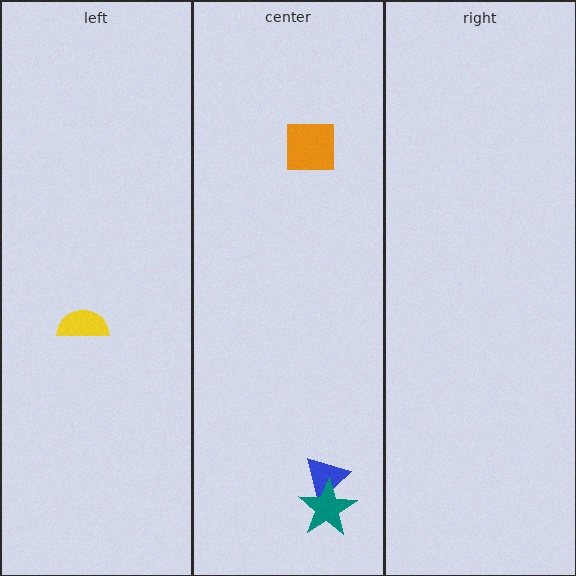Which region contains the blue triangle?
The center region.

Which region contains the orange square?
The center region.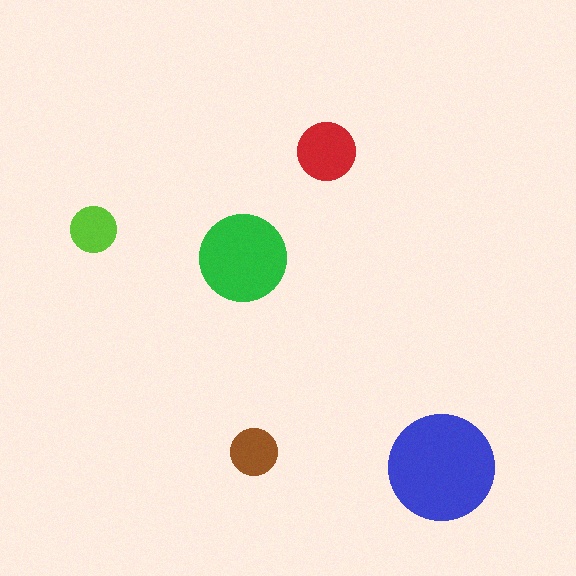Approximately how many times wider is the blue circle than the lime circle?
About 2.5 times wider.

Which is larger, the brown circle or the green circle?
The green one.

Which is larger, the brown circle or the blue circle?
The blue one.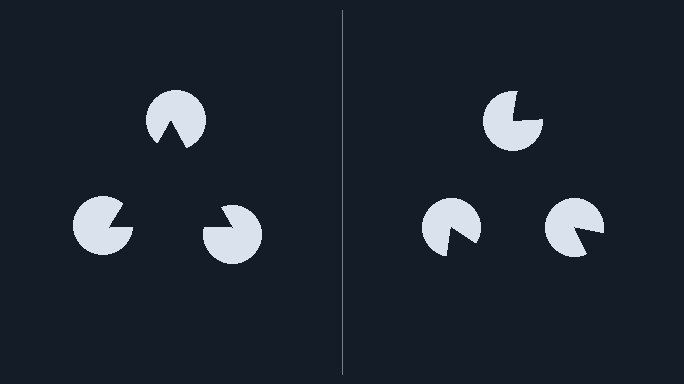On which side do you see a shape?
An illusory triangle appears on the left side. On the right side the wedge cuts are rotated, so no coherent shape forms.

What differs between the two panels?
The pac-man discs are positioned identically on both sides; only the wedge orientations differ. On the left they align to a triangle; on the right they are misaligned.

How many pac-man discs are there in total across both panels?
6 — 3 on each side.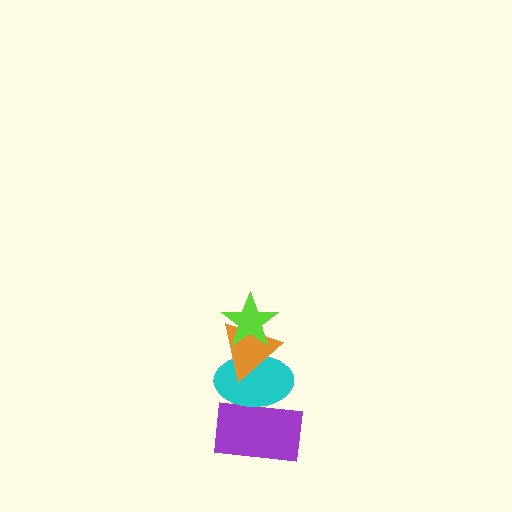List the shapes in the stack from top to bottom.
From top to bottom: the lime star, the orange triangle, the cyan ellipse, the purple rectangle.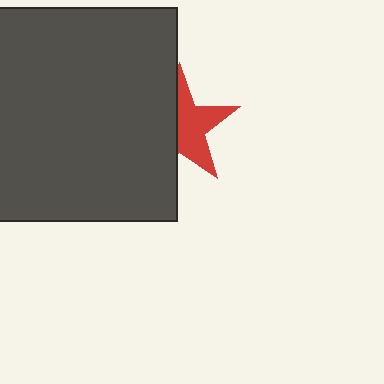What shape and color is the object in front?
The object in front is a dark gray square.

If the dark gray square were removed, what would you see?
You would see the complete red star.